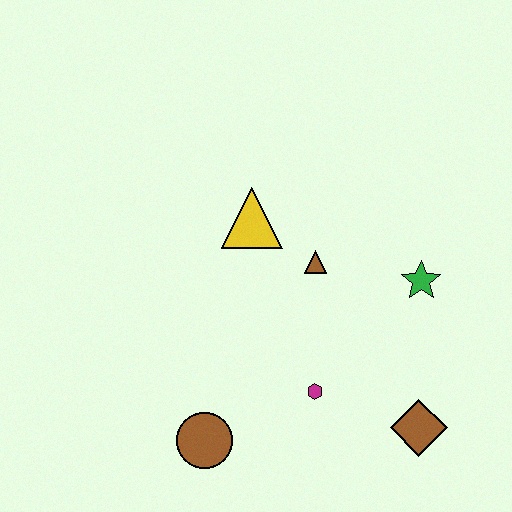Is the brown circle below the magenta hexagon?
Yes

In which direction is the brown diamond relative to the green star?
The brown diamond is below the green star.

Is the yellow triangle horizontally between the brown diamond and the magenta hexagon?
No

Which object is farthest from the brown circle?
The green star is farthest from the brown circle.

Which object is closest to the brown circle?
The magenta hexagon is closest to the brown circle.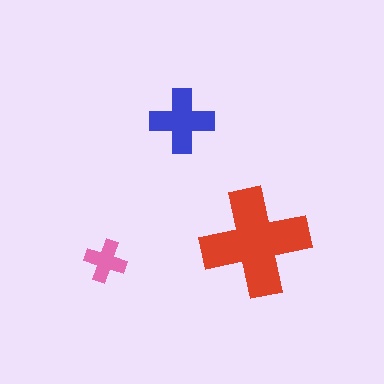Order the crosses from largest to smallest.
the red one, the blue one, the pink one.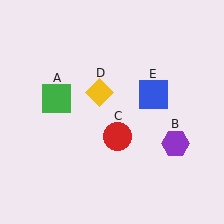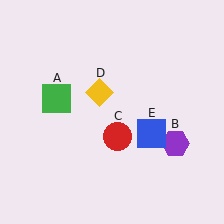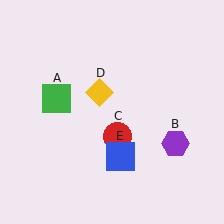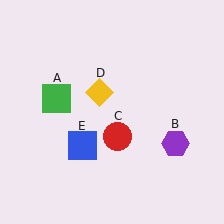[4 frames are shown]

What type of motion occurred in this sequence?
The blue square (object E) rotated clockwise around the center of the scene.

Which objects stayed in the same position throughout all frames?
Green square (object A) and purple hexagon (object B) and red circle (object C) and yellow diamond (object D) remained stationary.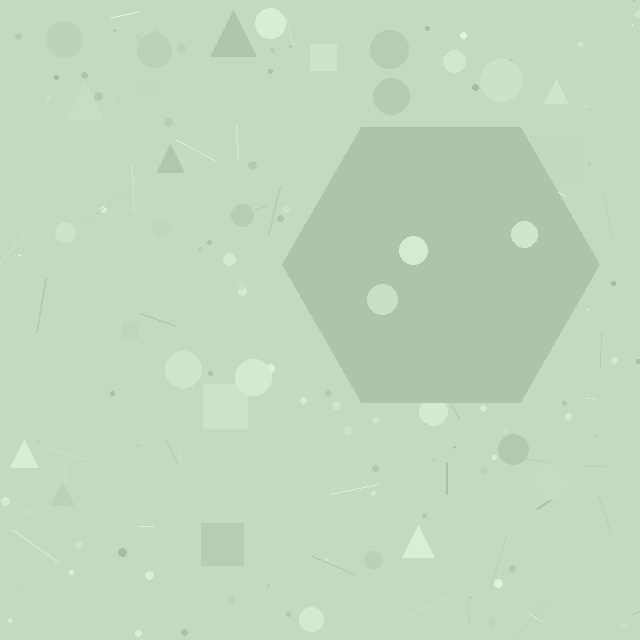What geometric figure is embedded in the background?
A hexagon is embedded in the background.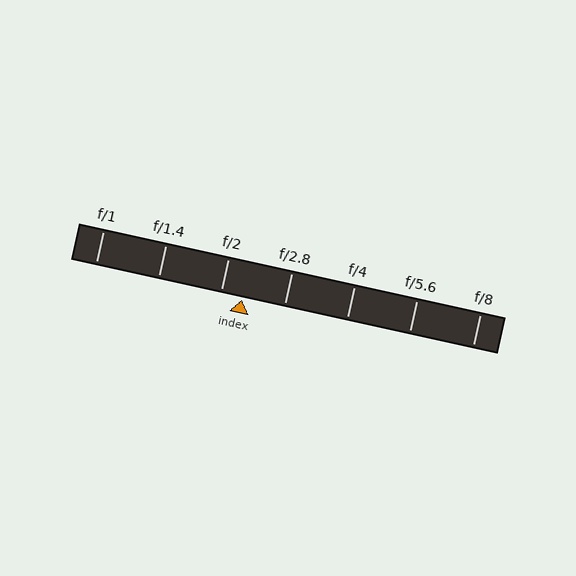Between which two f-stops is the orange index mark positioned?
The index mark is between f/2 and f/2.8.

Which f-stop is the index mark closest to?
The index mark is closest to f/2.